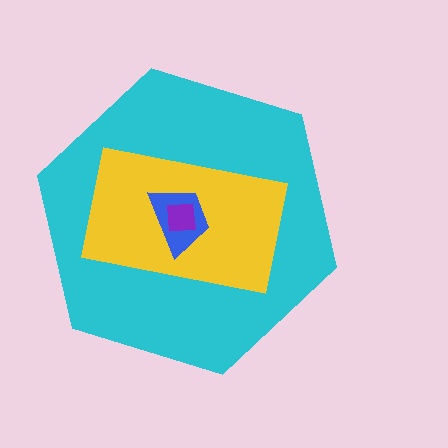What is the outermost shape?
The cyan hexagon.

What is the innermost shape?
The purple square.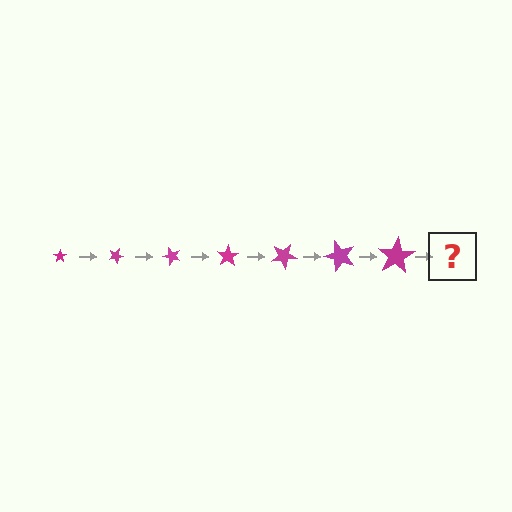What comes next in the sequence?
The next element should be a star, larger than the previous one and rotated 175 degrees from the start.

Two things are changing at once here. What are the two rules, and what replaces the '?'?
The two rules are that the star grows larger each step and it rotates 25 degrees each step. The '?' should be a star, larger than the previous one and rotated 175 degrees from the start.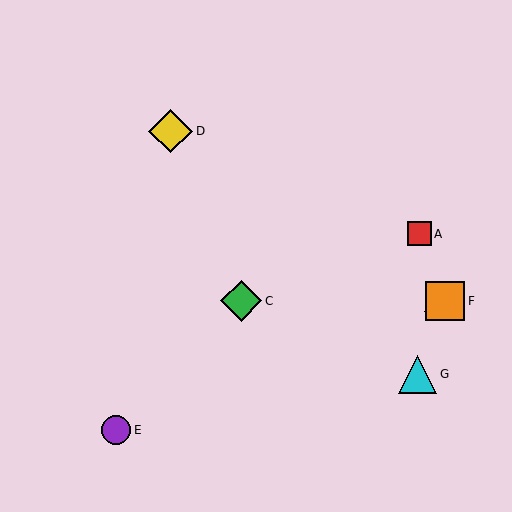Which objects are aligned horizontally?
Objects B, C, F are aligned horizontally.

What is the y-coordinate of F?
Object F is at y≈301.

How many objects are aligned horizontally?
3 objects (B, C, F) are aligned horizontally.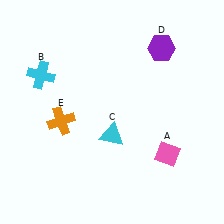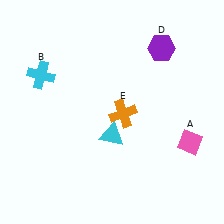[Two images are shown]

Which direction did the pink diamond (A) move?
The pink diamond (A) moved right.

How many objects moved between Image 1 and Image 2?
2 objects moved between the two images.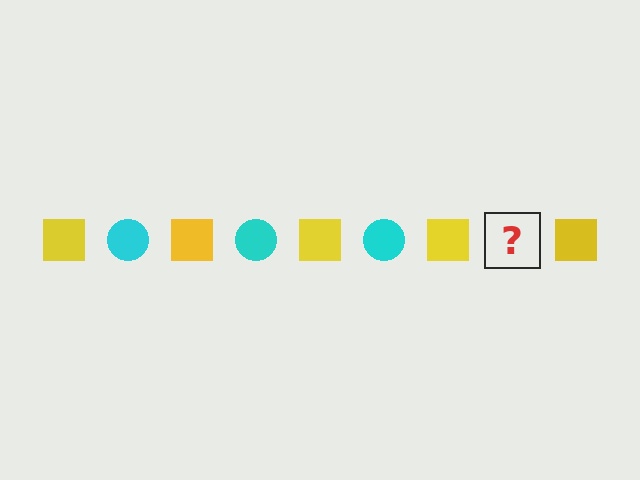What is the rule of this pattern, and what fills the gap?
The rule is that the pattern alternates between yellow square and cyan circle. The gap should be filled with a cyan circle.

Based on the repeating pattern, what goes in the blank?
The blank should be a cyan circle.